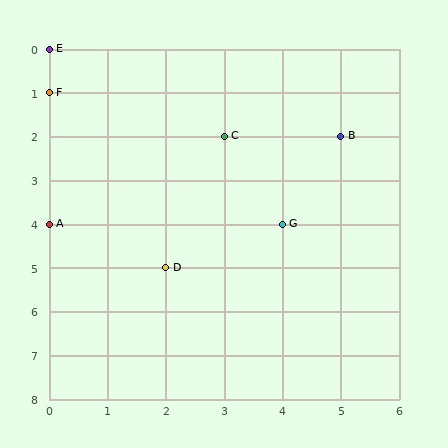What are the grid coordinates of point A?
Point A is at grid coordinates (0, 4).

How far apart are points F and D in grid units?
Points F and D are 2 columns and 4 rows apart (about 4.5 grid units diagonally).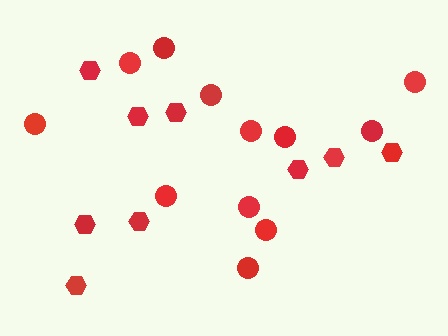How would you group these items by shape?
There are 2 groups: one group of hexagons (9) and one group of circles (12).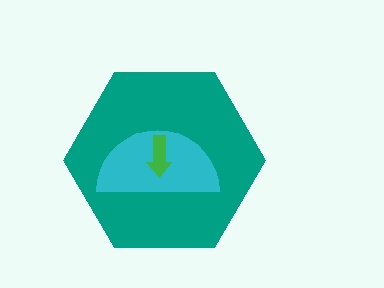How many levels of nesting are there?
3.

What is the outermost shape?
The teal hexagon.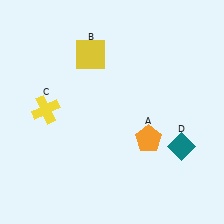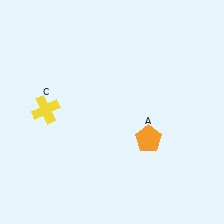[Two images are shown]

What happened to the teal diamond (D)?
The teal diamond (D) was removed in Image 2. It was in the bottom-right area of Image 1.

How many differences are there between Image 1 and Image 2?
There are 2 differences between the two images.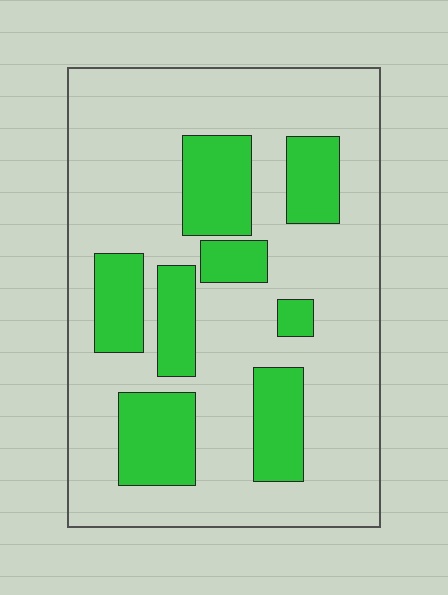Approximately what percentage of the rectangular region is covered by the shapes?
Approximately 25%.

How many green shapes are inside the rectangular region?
8.